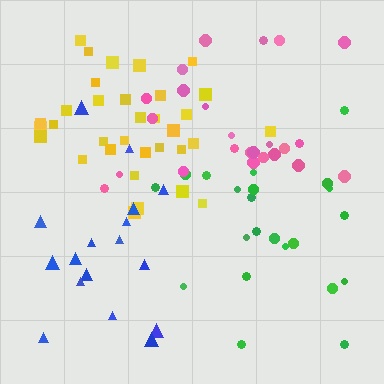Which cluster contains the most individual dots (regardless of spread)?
Yellow (33).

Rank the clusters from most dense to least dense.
yellow, green, blue, pink.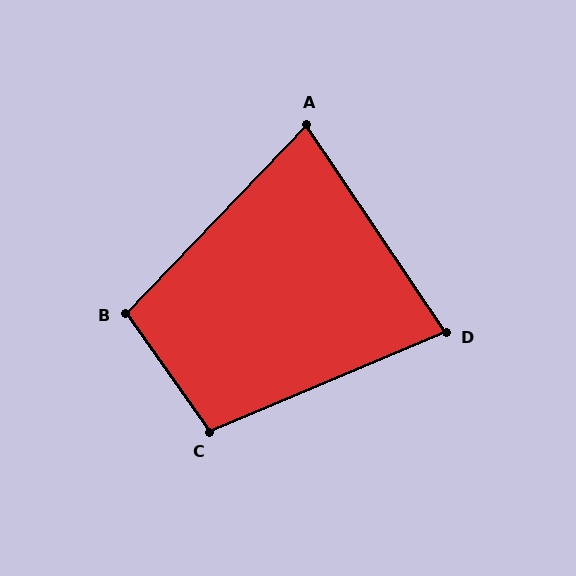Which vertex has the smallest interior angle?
A, at approximately 78 degrees.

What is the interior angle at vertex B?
Approximately 101 degrees (obtuse).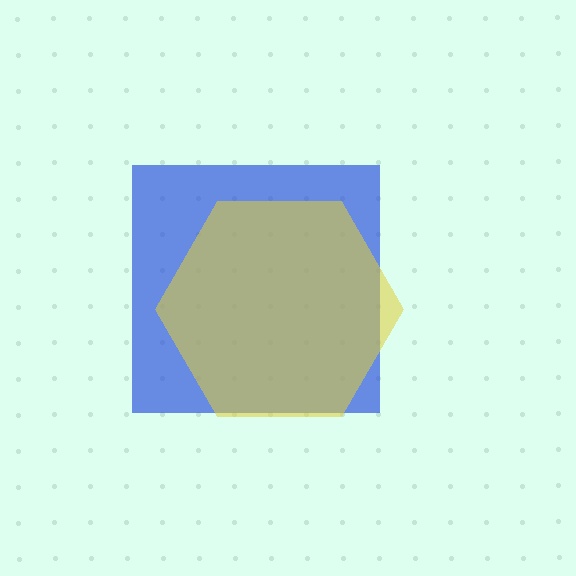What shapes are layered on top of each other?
The layered shapes are: a blue square, a yellow hexagon.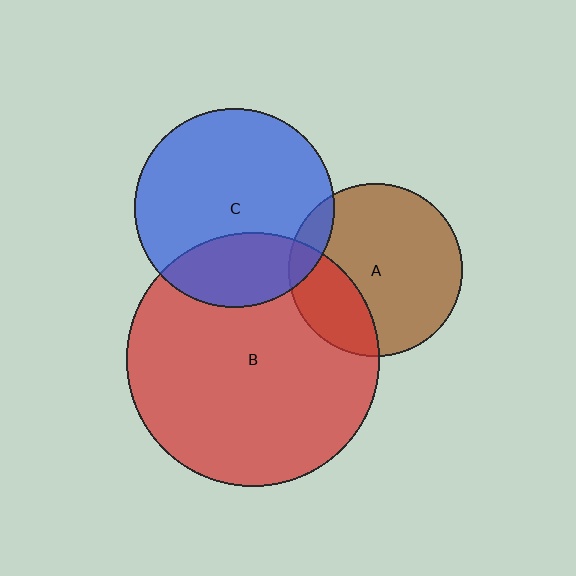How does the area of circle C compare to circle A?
Approximately 1.3 times.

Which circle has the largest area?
Circle B (red).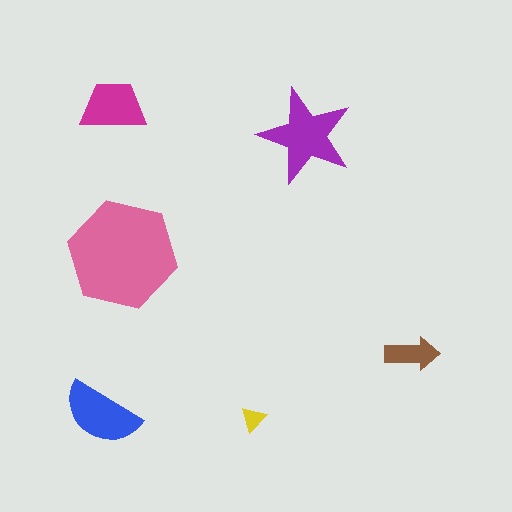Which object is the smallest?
The yellow triangle.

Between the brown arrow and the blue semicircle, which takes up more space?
The blue semicircle.